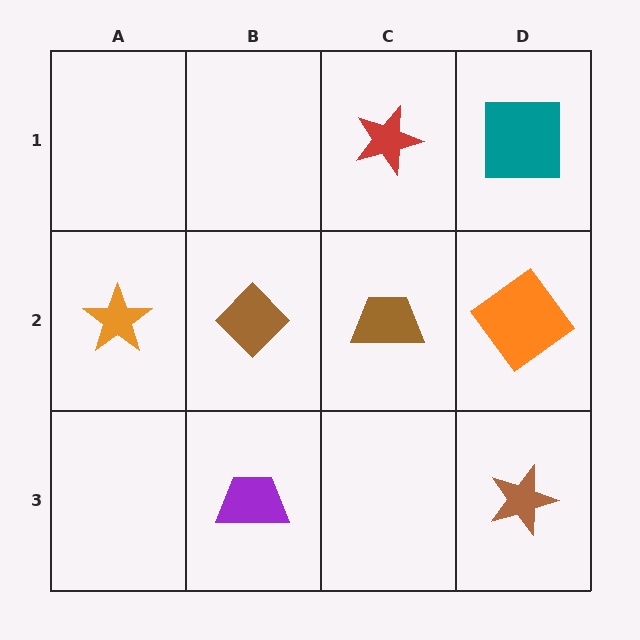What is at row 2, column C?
A brown trapezoid.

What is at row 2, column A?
An orange star.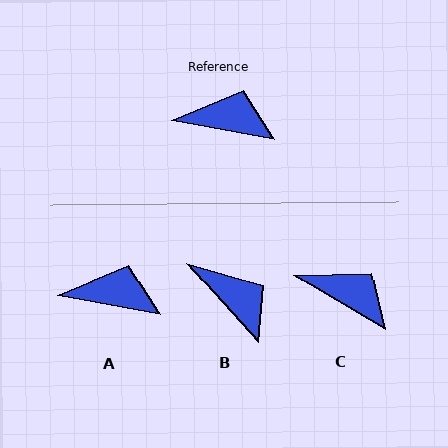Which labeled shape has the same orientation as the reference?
A.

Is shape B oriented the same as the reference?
No, it is off by about 38 degrees.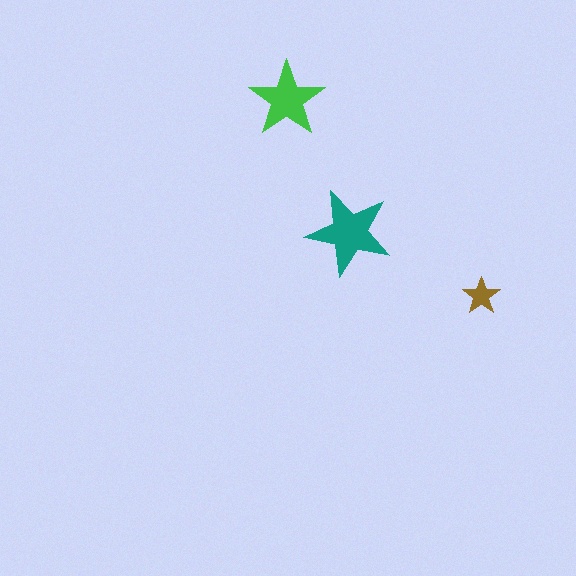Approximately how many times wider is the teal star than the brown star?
About 2.5 times wider.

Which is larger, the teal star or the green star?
The teal one.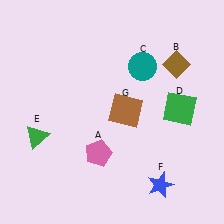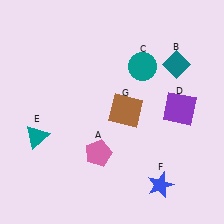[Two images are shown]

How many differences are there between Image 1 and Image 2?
There are 3 differences between the two images.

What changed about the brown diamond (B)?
In Image 1, B is brown. In Image 2, it changed to teal.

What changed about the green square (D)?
In Image 1, D is green. In Image 2, it changed to purple.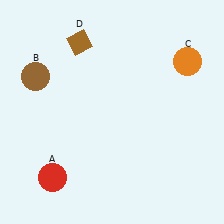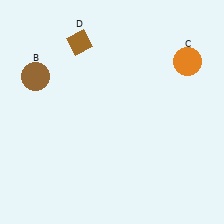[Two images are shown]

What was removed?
The red circle (A) was removed in Image 2.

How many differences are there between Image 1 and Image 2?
There is 1 difference between the two images.